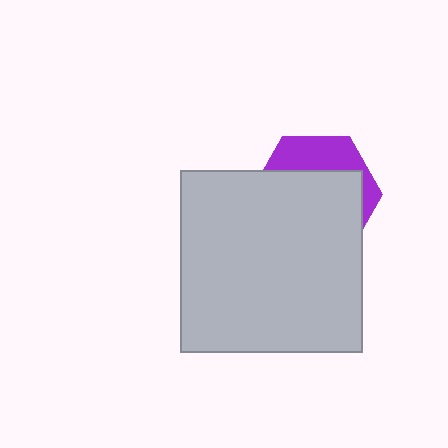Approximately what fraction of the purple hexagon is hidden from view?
Roughly 70% of the purple hexagon is hidden behind the light gray square.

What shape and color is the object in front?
The object in front is a light gray square.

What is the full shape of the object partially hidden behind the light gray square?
The partially hidden object is a purple hexagon.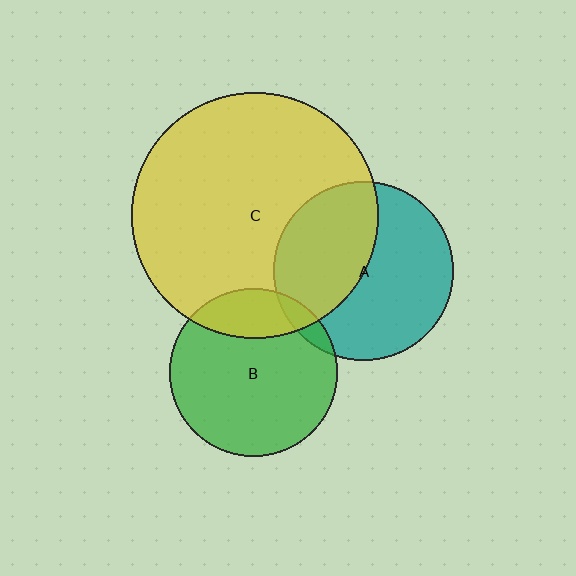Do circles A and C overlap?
Yes.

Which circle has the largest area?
Circle C (yellow).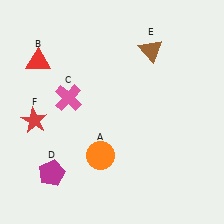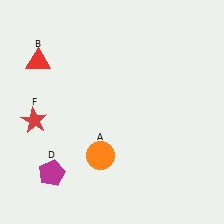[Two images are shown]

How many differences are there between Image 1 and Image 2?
There are 2 differences between the two images.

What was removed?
The brown triangle (E), the pink cross (C) were removed in Image 2.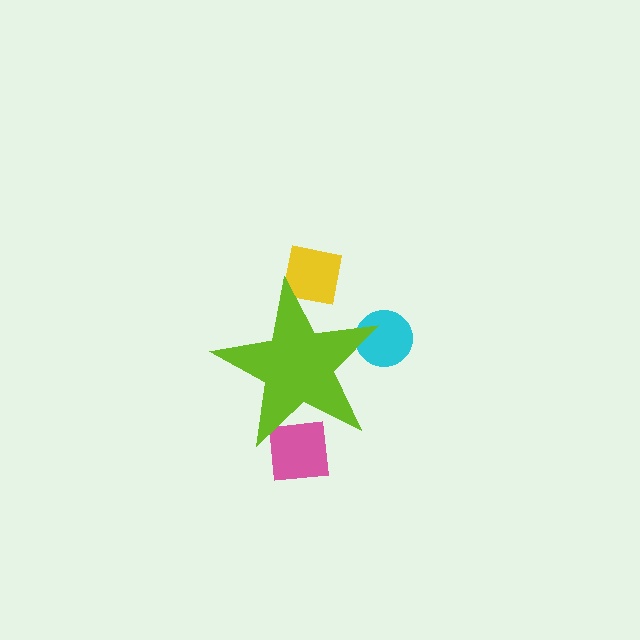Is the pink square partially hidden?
Yes, the pink square is partially hidden behind the lime star.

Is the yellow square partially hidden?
Yes, the yellow square is partially hidden behind the lime star.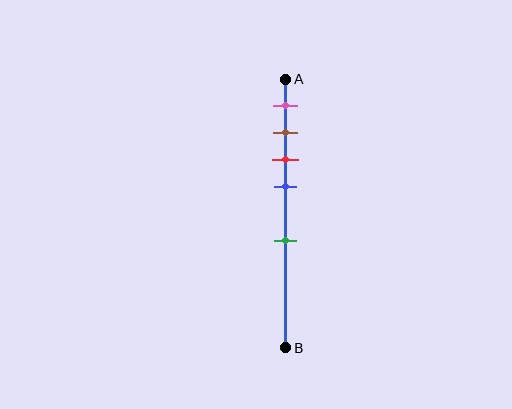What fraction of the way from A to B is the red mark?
The red mark is approximately 30% (0.3) of the way from A to B.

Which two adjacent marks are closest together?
The brown and red marks are the closest adjacent pair.